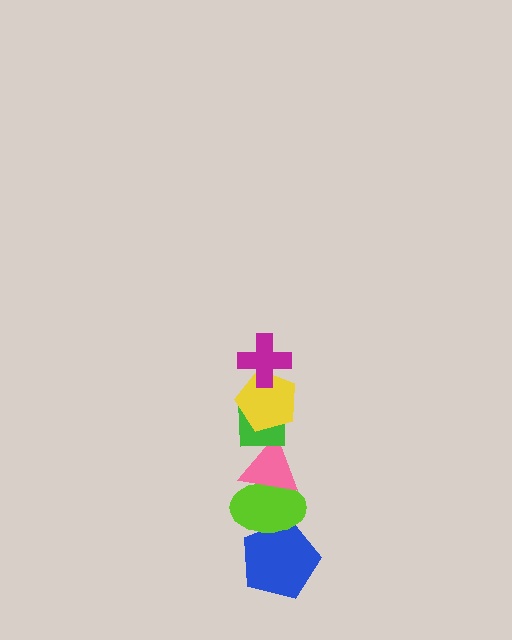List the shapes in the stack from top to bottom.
From top to bottom: the magenta cross, the yellow pentagon, the green square, the pink triangle, the lime ellipse, the blue pentagon.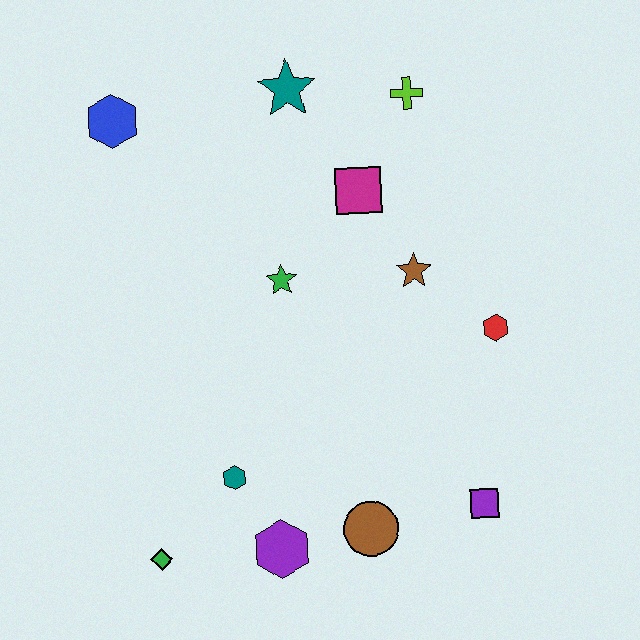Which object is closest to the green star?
The magenta square is closest to the green star.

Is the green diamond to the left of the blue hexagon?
No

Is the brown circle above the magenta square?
No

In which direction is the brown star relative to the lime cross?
The brown star is below the lime cross.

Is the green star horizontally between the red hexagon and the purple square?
No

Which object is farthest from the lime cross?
The green diamond is farthest from the lime cross.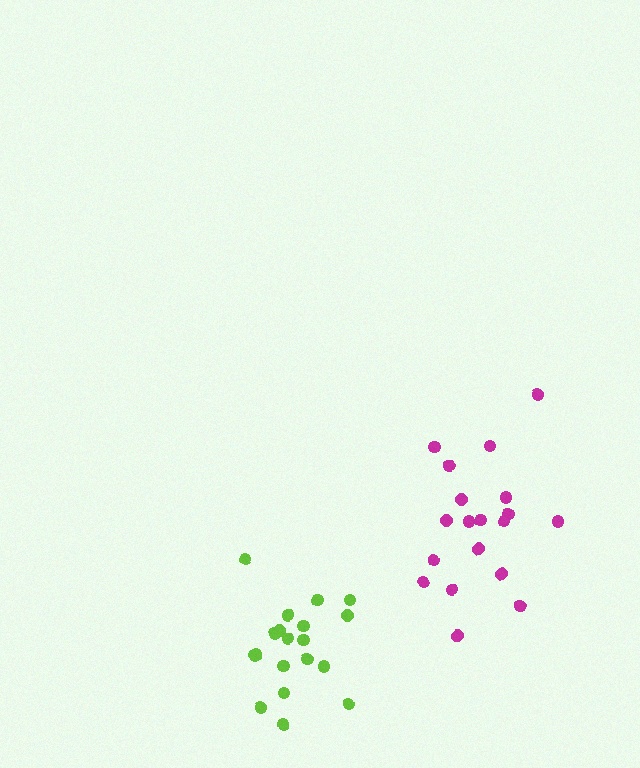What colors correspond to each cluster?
The clusters are colored: lime, magenta.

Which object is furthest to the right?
The magenta cluster is rightmost.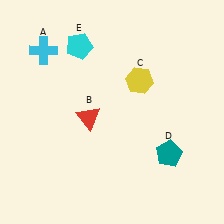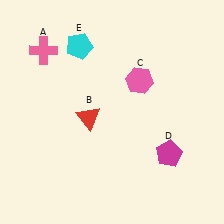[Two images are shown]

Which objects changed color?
A changed from cyan to pink. C changed from yellow to pink. D changed from teal to magenta.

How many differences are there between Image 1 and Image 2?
There are 3 differences between the two images.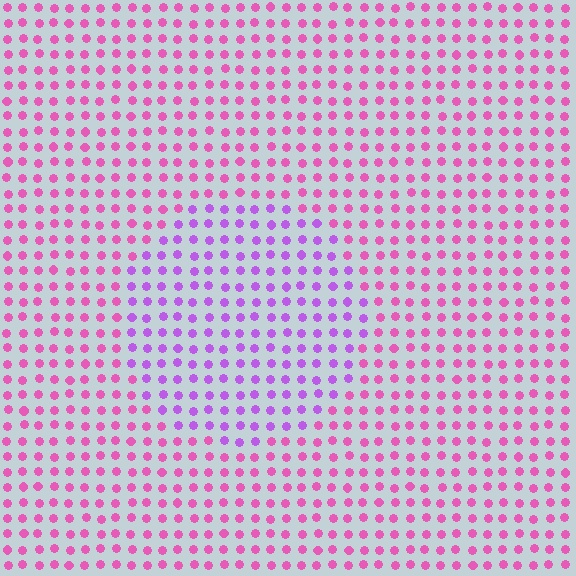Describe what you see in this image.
The image is filled with small pink elements in a uniform arrangement. A circle-shaped region is visible where the elements are tinted to a slightly different hue, forming a subtle color boundary.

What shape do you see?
I see a circle.